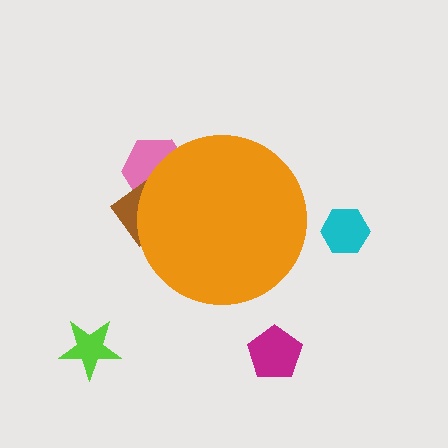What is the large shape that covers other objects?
An orange circle.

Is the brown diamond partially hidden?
Yes, the brown diamond is partially hidden behind the orange circle.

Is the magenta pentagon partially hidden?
No, the magenta pentagon is fully visible.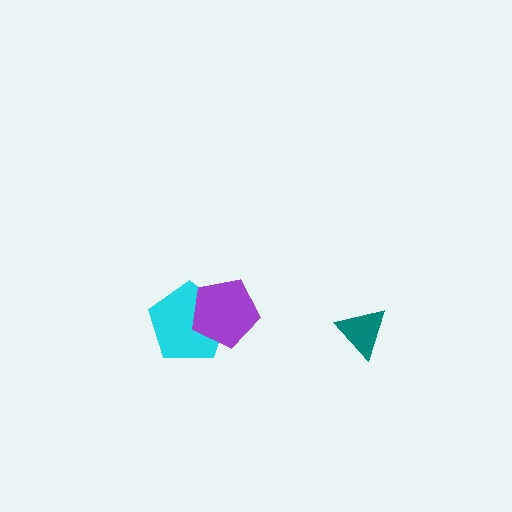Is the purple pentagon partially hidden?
No, no other shape covers it.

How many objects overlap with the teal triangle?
0 objects overlap with the teal triangle.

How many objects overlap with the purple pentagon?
1 object overlaps with the purple pentagon.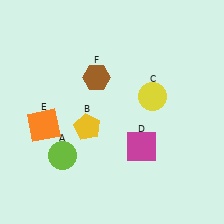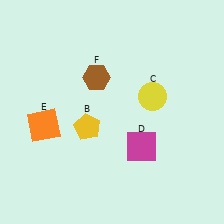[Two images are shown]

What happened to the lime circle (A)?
The lime circle (A) was removed in Image 2. It was in the bottom-left area of Image 1.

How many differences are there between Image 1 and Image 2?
There is 1 difference between the two images.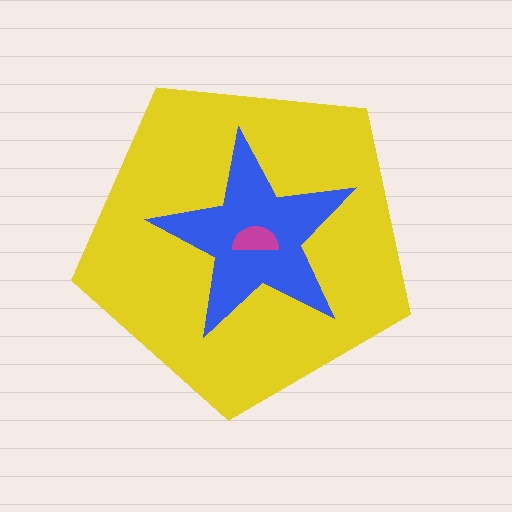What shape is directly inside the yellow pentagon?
The blue star.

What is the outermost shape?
The yellow pentagon.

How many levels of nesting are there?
3.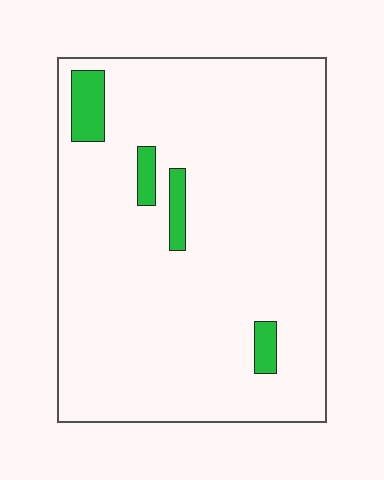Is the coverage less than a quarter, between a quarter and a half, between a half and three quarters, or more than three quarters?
Less than a quarter.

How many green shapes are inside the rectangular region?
4.